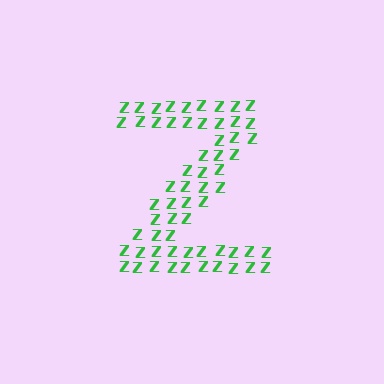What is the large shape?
The large shape is the letter Z.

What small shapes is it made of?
It is made of small letter Z's.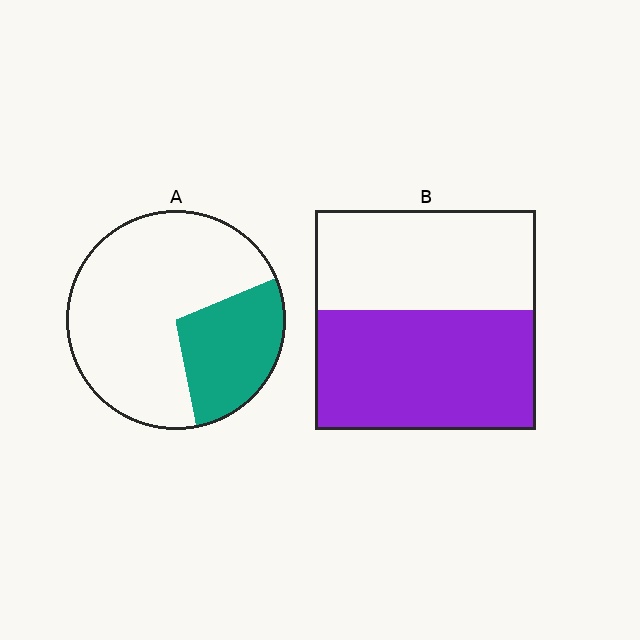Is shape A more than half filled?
No.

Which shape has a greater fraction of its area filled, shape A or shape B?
Shape B.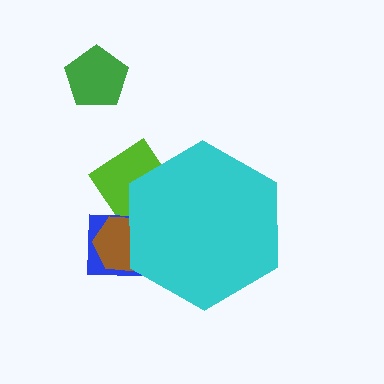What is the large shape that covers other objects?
A cyan hexagon.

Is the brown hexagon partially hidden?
Yes, the brown hexagon is partially hidden behind the cyan hexagon.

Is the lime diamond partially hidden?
Yes, the lime diamond is partially hidden behind the cyan hexagon.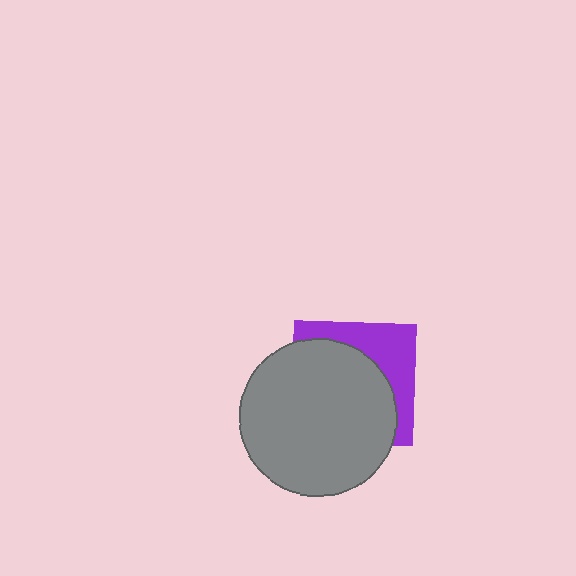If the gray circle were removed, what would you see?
You would see the complete purple square.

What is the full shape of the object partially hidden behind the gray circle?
The partially hidden object is a purple square.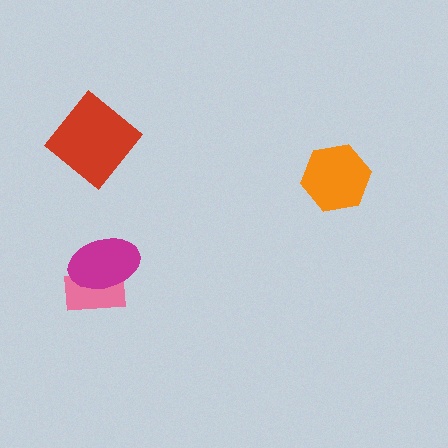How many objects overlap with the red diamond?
0 objects overlap with the red diamond.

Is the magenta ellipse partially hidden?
No, no other shape covers it.